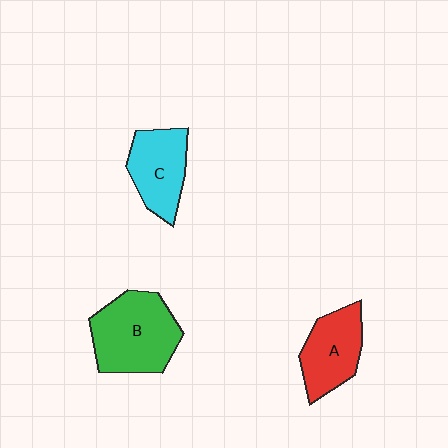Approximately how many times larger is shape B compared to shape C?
Approximately 1.4 times.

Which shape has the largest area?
Shape B (green).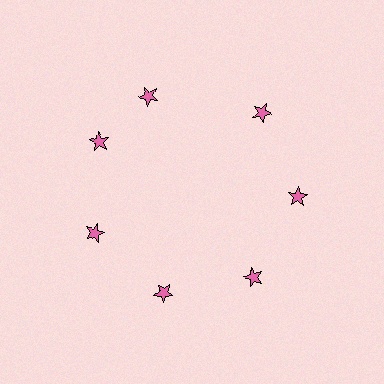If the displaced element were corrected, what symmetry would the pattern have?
It would have 7-fold rotational symmetry — the pattern would map onto itself every 51 degrees.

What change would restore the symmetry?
The symmetry would be restored by rotating it back into even spacing with its neighbors so that all 7 stars sit at equal angles and equal distance from the center.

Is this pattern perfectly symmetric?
No. The 7 pink stars are arranged in a ring, but one element near the 12 o'clock position is rotated out of alignment along the ring, breaking the 7-fold rotational symmetry.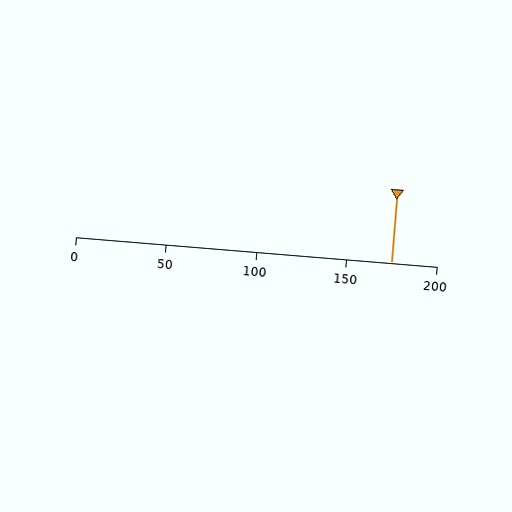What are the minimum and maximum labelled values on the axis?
The axis runs from 0 to 200.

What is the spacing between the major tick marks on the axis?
The major ticks are spaced 50 apart.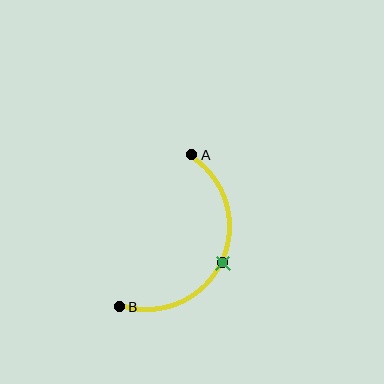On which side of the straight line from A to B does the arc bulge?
The arc bulges to the right of the straight line connecting A and B.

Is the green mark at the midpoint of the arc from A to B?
Yes. The green mark lies on the arc at equal arc-length from both A and B — it is the arc midpoint.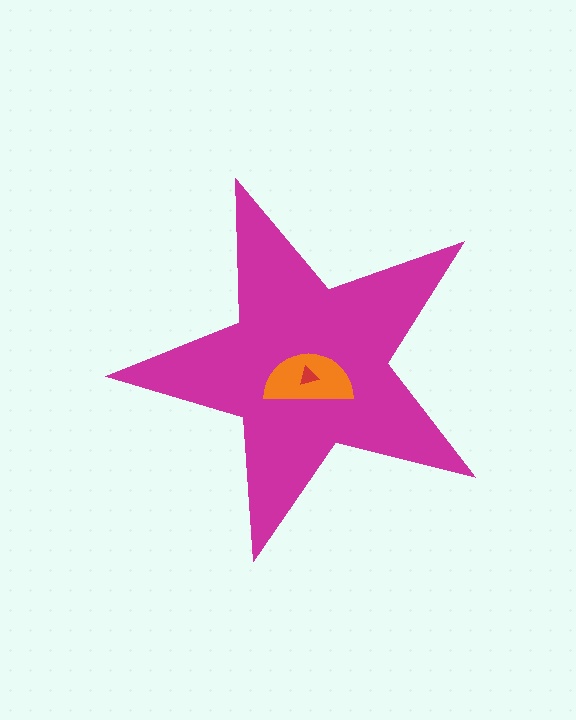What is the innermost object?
The red triangle.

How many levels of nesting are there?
3.